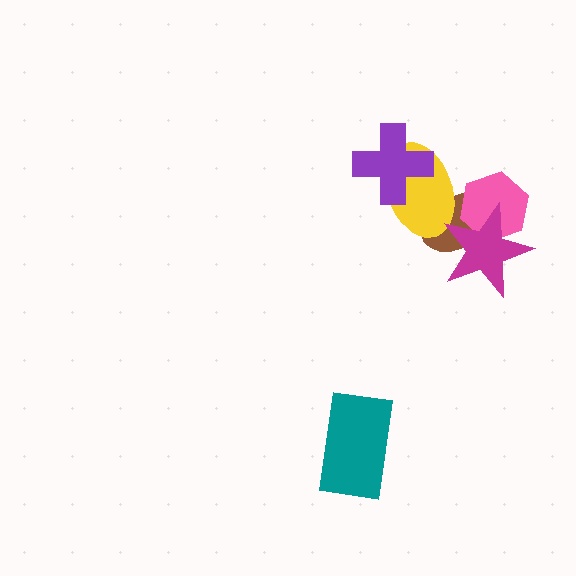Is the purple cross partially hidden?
No, no other shape covers it.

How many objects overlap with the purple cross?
1 object overlaps with the purple cross.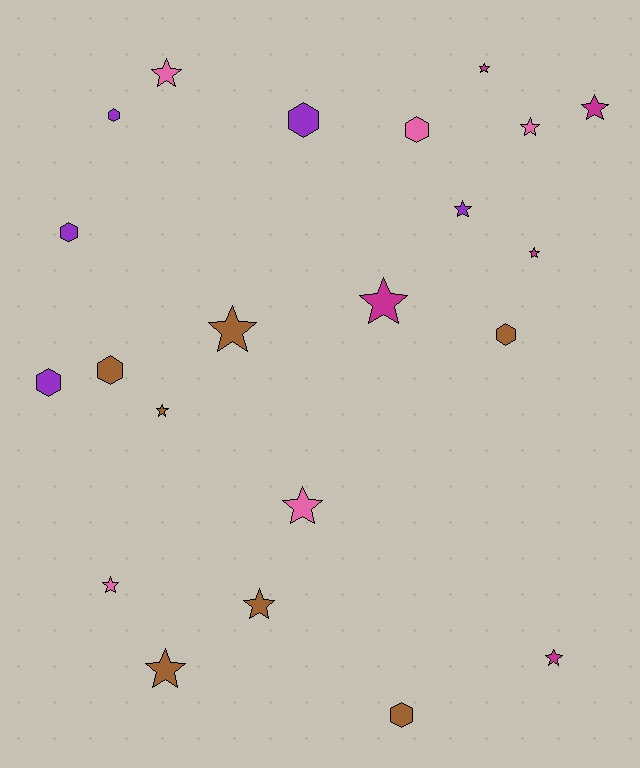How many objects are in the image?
There are 22 objects.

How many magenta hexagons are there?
There are no magenta hexagons.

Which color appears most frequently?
Brown, with 7 objects.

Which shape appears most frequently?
Star, with 14 objects.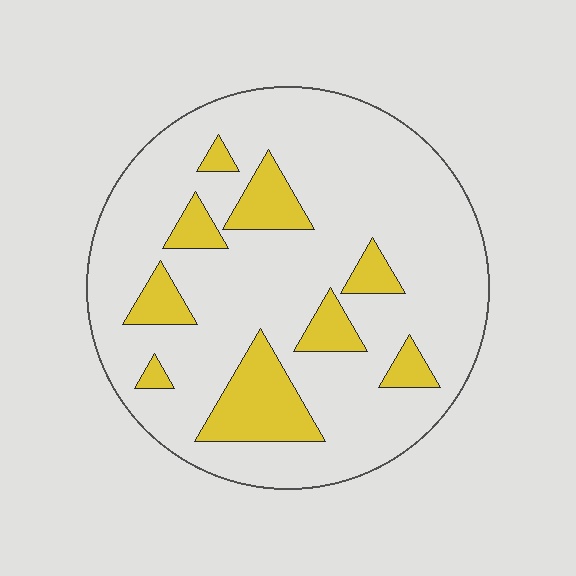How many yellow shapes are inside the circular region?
9.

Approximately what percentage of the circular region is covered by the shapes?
Approximately 20%.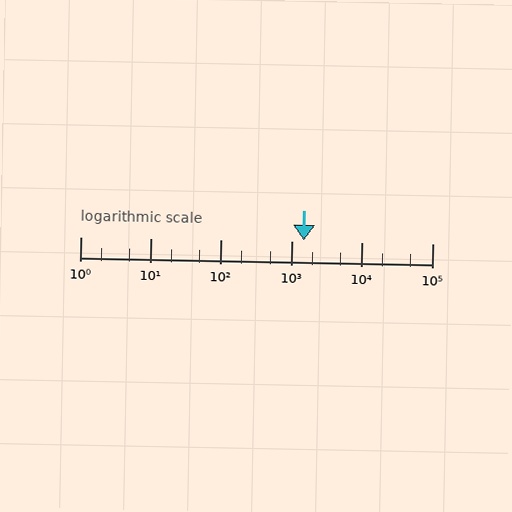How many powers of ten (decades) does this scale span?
The scale spans 5 decades, from 1 to 100000.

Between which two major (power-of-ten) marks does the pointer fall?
The pointer is between 1000 and 10000.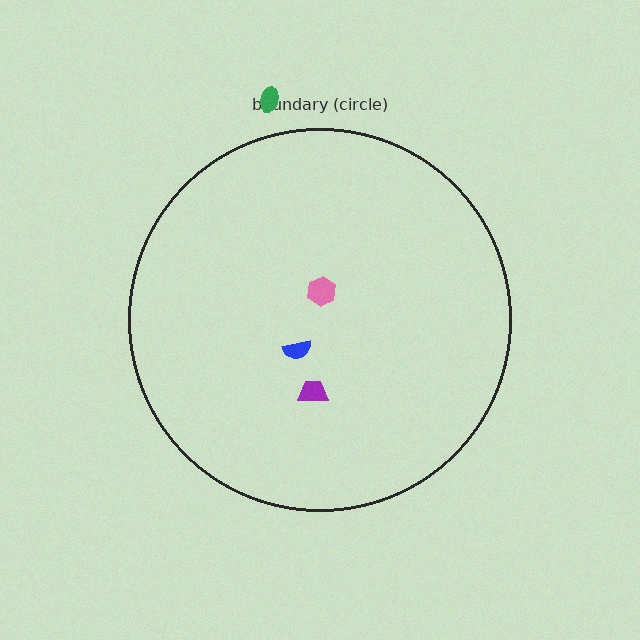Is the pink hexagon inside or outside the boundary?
Inside.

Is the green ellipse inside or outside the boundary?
Outside.